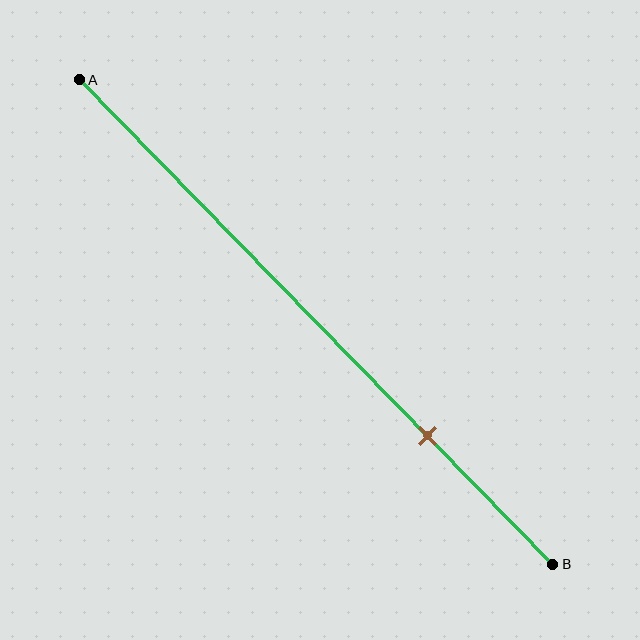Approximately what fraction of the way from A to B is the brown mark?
The brown mark is approximately 75% of the way from A to B.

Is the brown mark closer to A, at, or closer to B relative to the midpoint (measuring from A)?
The brown mark is closer to point B than the midpoint of segment AB.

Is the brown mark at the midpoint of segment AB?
No, the mark is at about 75% from A, not at the 50% midpoint.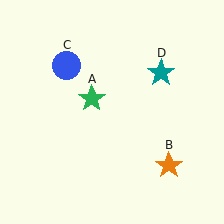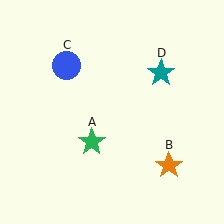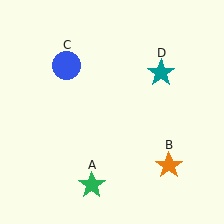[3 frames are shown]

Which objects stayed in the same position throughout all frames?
Orange star (object B) and blue circle (object C) and teal star (object D) remained stationary.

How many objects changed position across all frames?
1 object changed position: green star (object A).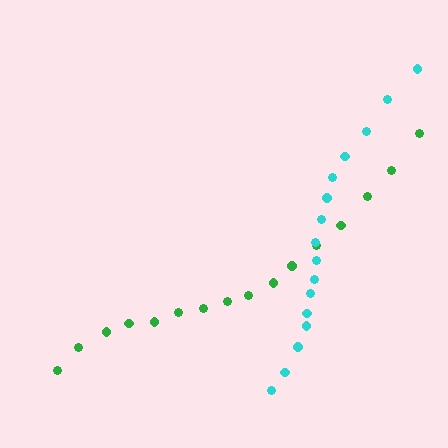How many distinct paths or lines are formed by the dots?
There are 2 distinct paths.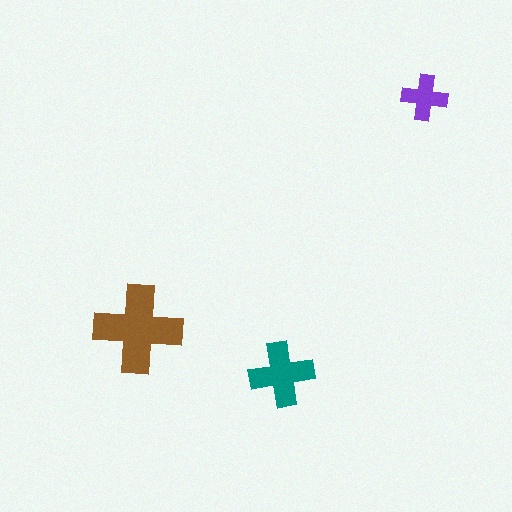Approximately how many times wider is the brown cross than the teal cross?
About 1.5 times wider.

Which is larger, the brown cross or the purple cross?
The brown one.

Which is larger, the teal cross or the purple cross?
The teal one.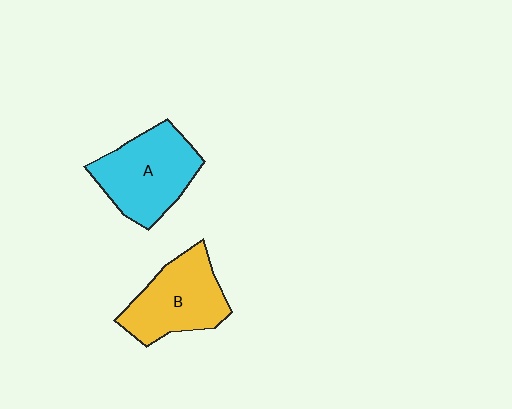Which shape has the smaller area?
Shape B (yellow).